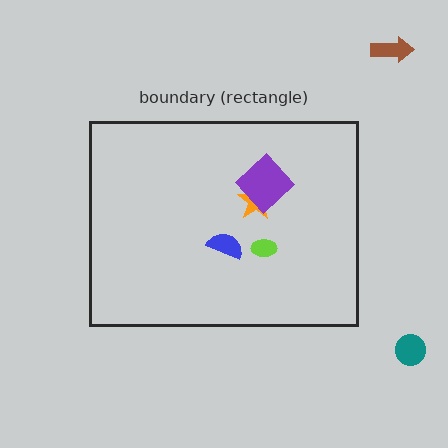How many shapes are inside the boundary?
4 inside, 2 outside.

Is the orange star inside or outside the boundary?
Inside.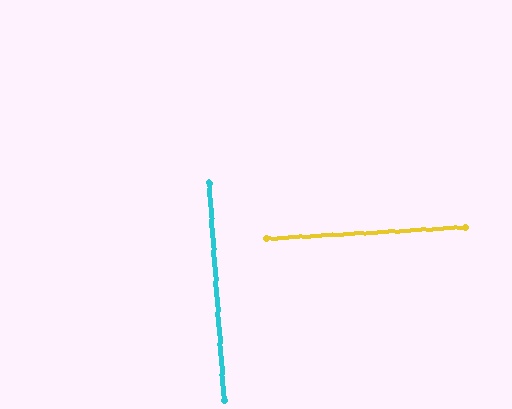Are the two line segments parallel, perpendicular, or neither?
Perpendicular — they meet at approximately 89°.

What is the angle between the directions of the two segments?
Approximately 89 degrees.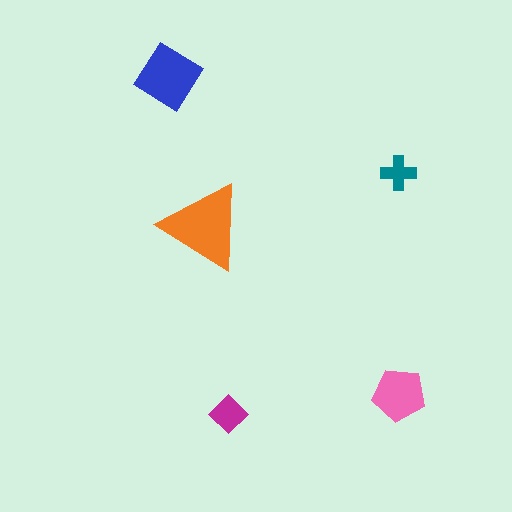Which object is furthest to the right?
The pink pentagon is rightmost.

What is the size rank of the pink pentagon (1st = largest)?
3rd.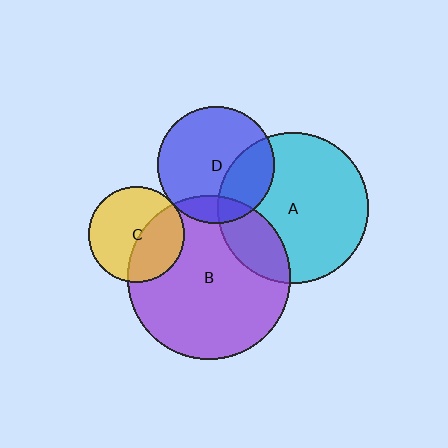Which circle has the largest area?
Circle B (purple).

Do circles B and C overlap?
Yes.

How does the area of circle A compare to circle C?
Approximately 2.5 times.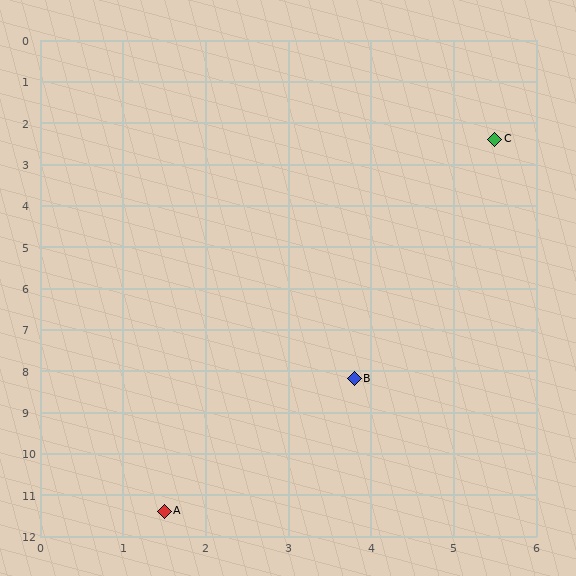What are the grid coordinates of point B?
Point B is at approximately (3.8, 8.2).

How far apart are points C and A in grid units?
Points C and A are about 9.8 grid units apart.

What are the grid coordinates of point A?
Point A is at approximately (1.5, 11.4).